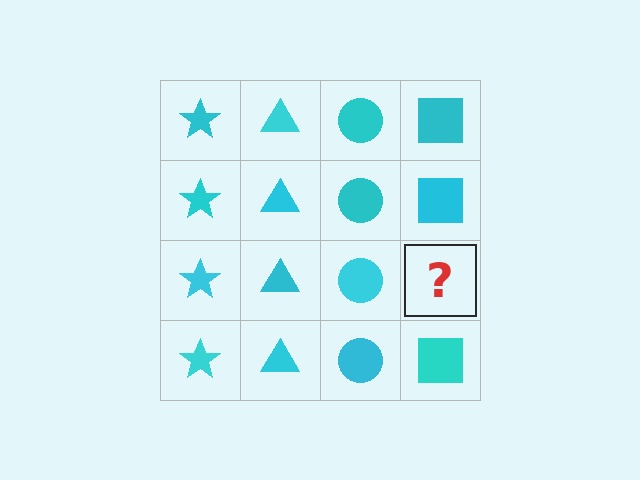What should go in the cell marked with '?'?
The missing cell should contain a cyan square.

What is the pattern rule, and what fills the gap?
The rule is that each column has a consistent shape. The gap should be filled with a cyan square.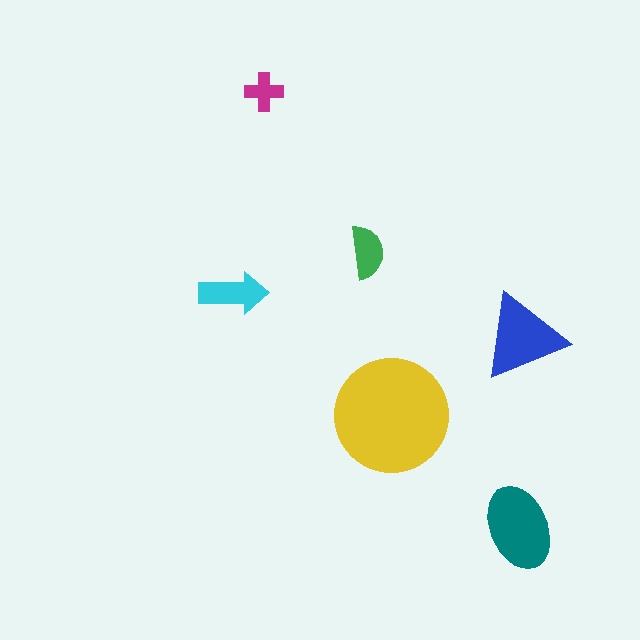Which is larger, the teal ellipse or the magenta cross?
The teal ellipse.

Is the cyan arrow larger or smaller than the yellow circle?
Smaller.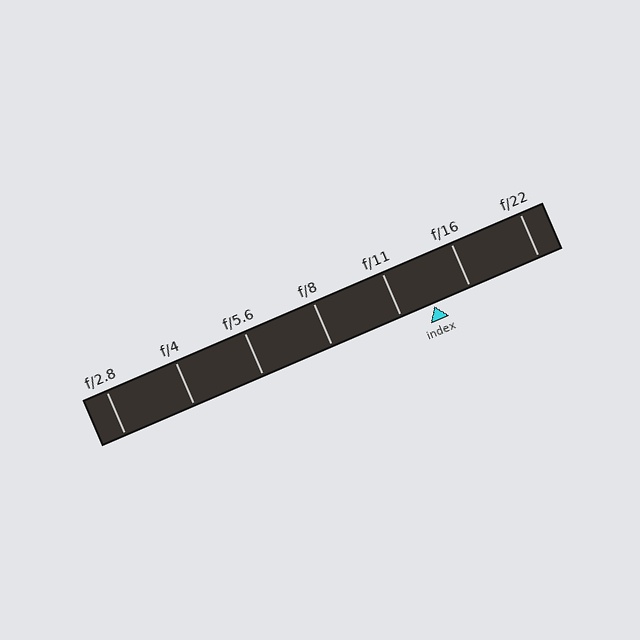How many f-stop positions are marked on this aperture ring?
There are 7 f-stop positions marked.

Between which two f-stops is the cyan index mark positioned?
The index mark is between f/11 and f/16.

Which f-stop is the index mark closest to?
The index mark is closest to f/11.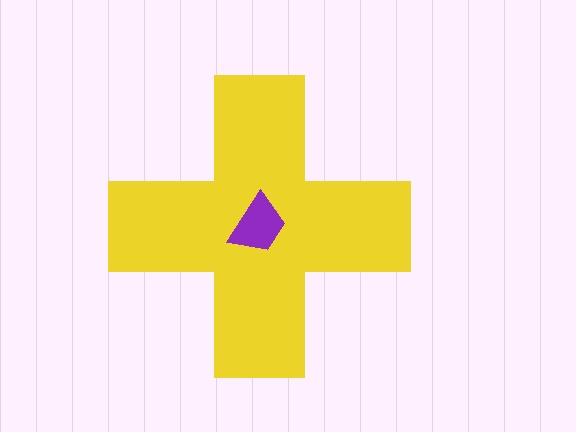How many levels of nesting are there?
2.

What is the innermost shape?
The purple trapezoid.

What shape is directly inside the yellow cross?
The purple trapezoid.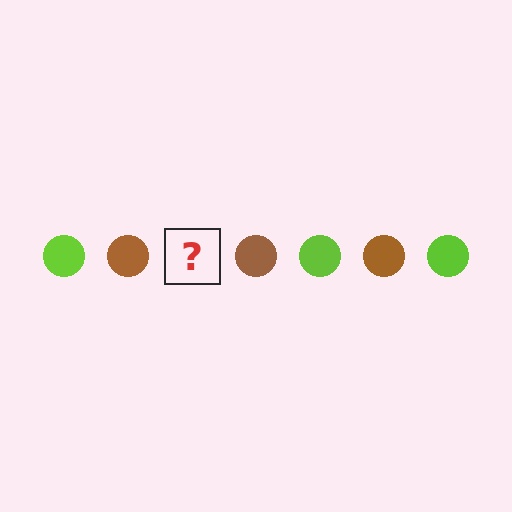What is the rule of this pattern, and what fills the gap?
The rule is that the pattern cycles through lime, brown circles. The gap should be filled with a lime circle.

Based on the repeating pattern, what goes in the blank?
The blank should be a lime circle.